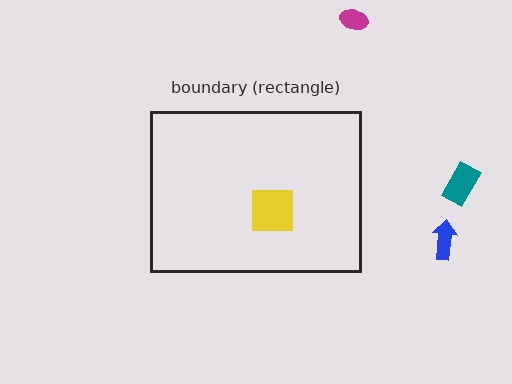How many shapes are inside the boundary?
1 inside, 3 outside.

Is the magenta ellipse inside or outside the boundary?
Outside.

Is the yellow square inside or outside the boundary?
Inside.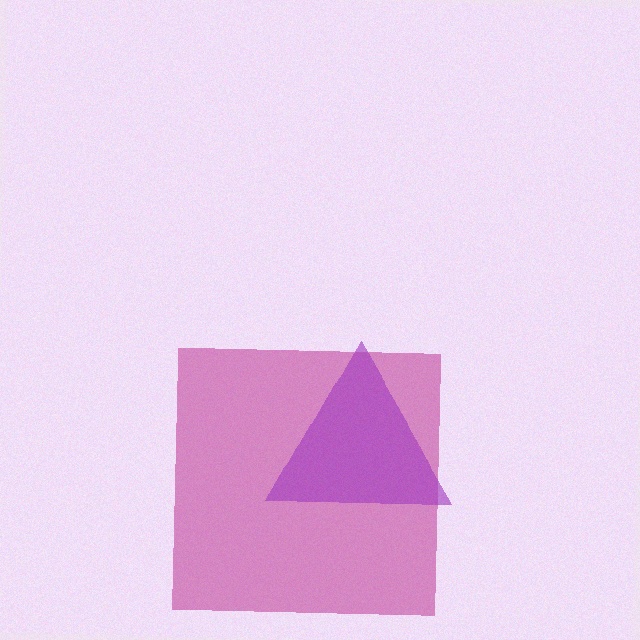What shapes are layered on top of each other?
The layered shapes are: a magenta square, a purple triangle.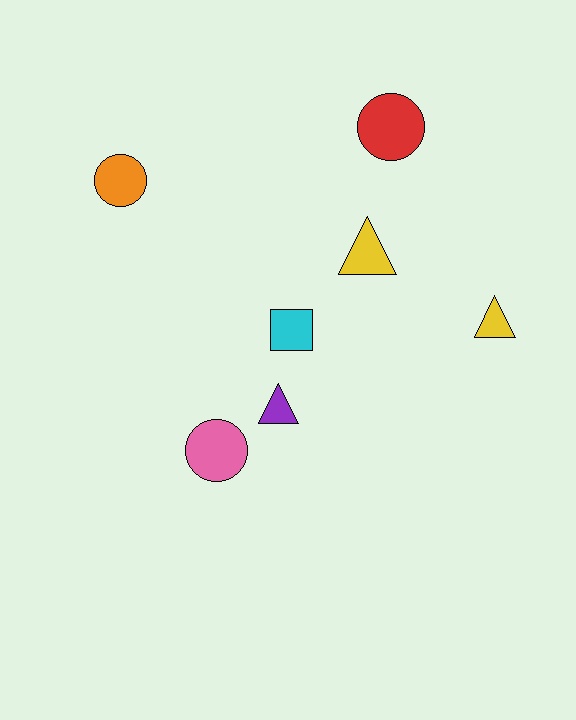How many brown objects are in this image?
There are no brown objects.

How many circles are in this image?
There are 3 circles.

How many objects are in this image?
There are 7 objects.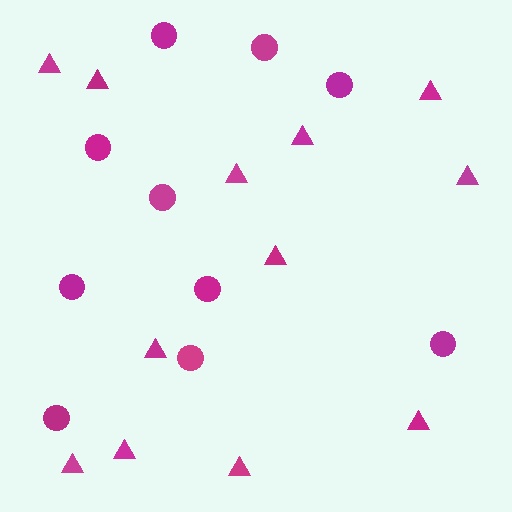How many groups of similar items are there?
There are 2 groups: one group of circles (10) and one group of triangles (12).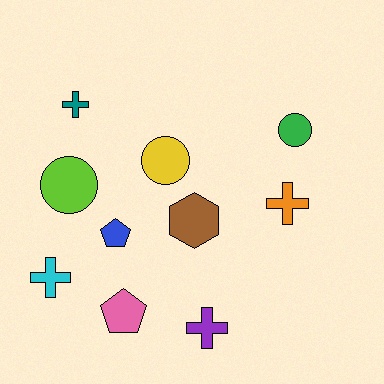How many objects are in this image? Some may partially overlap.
There are 10 objects.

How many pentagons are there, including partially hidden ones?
There are 2 pentagons.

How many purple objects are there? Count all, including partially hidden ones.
There is 1 purple object.